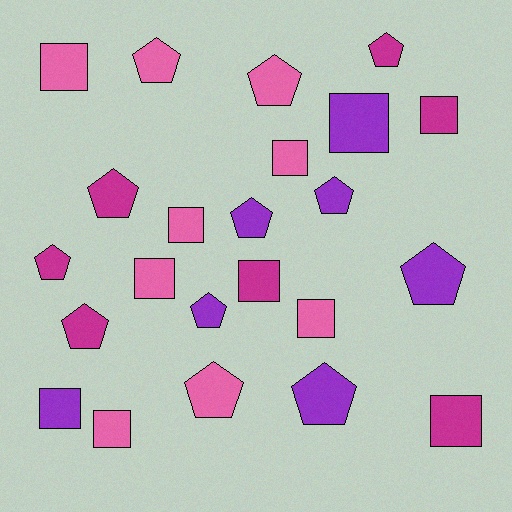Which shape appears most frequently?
Pentagon, with 12 objects.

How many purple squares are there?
There are 2 purple squares.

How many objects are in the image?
There are 23 objects.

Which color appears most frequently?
Pink, with 9 objects.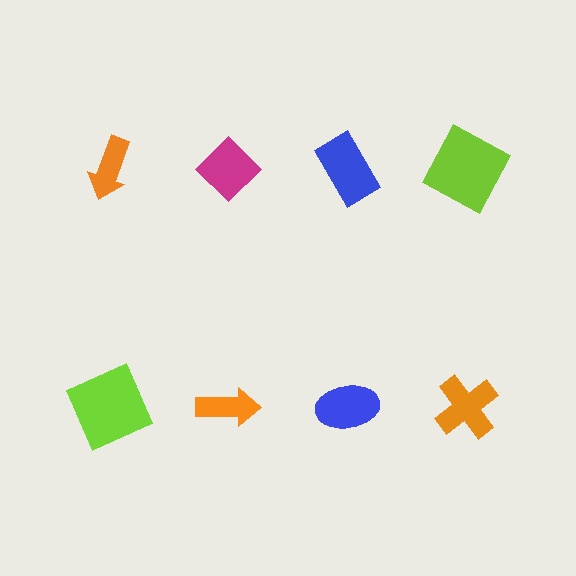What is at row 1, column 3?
A blue rectangle.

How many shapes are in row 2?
4 shapes.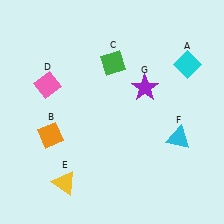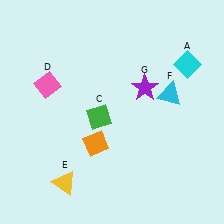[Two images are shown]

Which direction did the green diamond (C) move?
The green diamond (C) moved down.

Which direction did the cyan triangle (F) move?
The cyan triangle (F) moved up.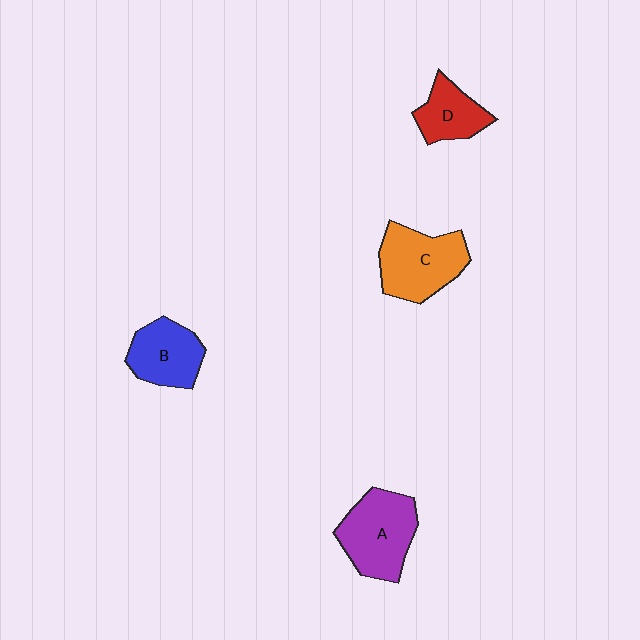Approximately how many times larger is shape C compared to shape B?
Approximately 1.3 times.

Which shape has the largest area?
Shape A (purple).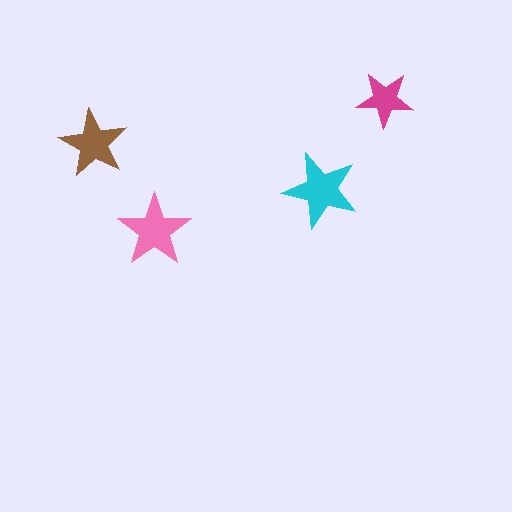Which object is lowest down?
The pink star is bottommost.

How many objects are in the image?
There are 4 objects in the image.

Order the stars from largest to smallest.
the cyan one, the pink one, the brown one, the magenta one.